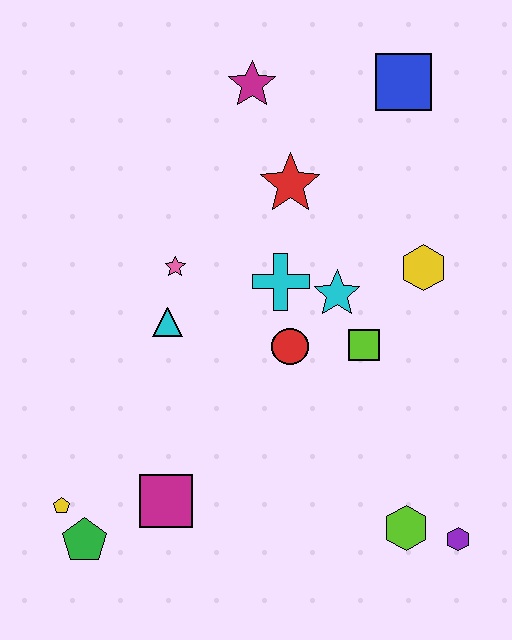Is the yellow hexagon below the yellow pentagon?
No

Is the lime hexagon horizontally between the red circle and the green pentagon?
No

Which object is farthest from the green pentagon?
The blue square is farthest from the green pentagon.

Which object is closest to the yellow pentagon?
The green pentagon is closest to the yellow pentagon.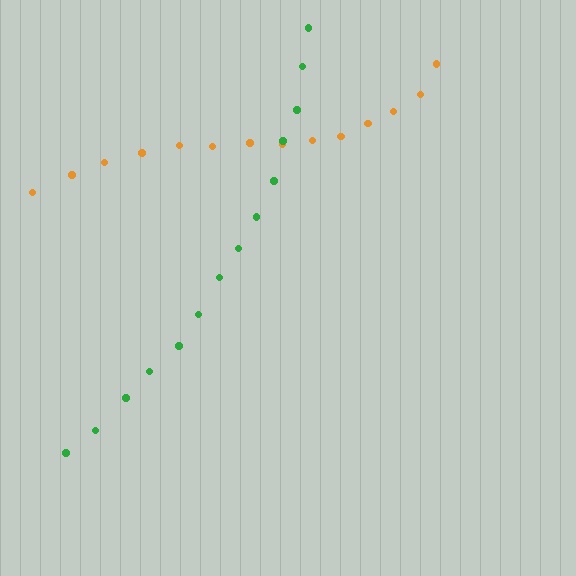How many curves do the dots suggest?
There are 2 distinct paths.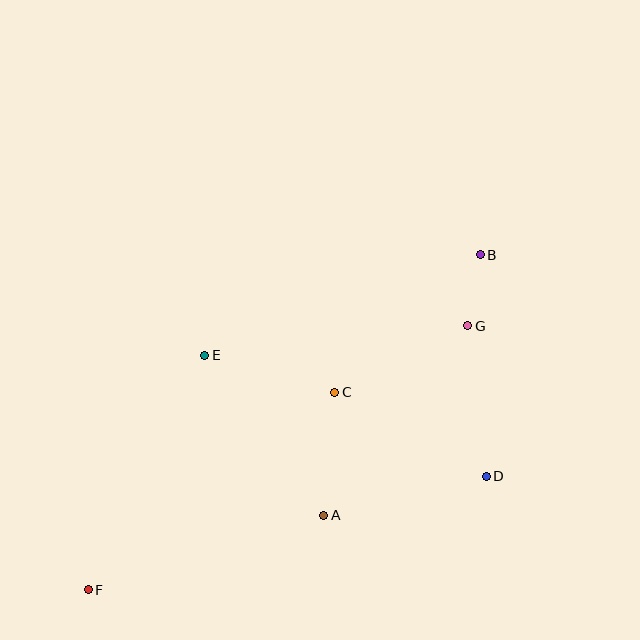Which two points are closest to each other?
Points B and G are closest to each other.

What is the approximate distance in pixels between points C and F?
The distance between C and F is approximately 316 pixels.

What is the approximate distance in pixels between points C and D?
The distance between C and D is approximately 173 pixels.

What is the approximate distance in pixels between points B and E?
The distance between B and E is approximately 293 pixels.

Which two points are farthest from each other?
Points B and F are farthest from each other.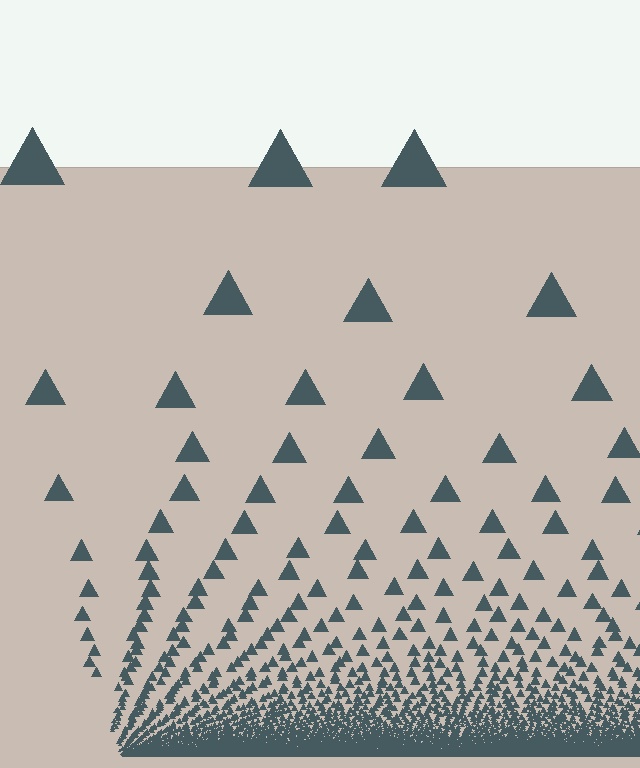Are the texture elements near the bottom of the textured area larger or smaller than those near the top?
Smaller. The gradient is inverted — elements near the bottom are smaller and denser.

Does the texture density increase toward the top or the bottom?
Density increases toward the bottom.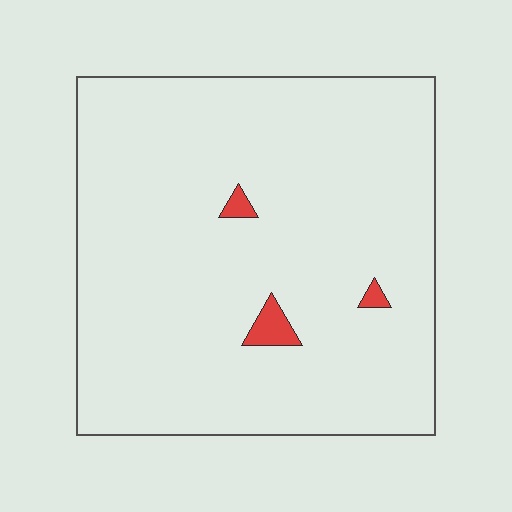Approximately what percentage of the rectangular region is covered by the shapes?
Approximately 0%.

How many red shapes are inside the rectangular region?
3.